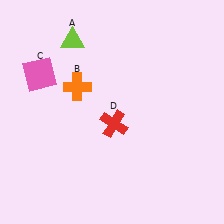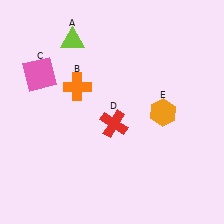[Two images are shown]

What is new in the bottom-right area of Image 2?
An orange hexagon (E) was added in the bottom-right area of Image 2.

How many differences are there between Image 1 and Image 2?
There is 1 difference between the two images.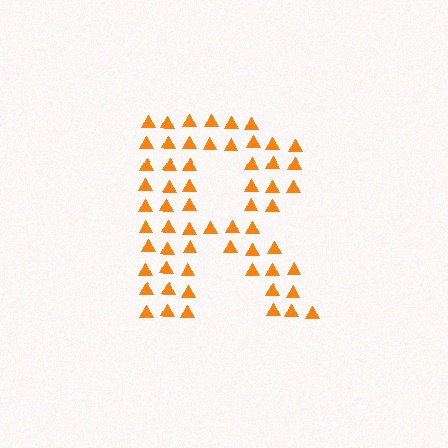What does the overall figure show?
The overall figure shows the letter R.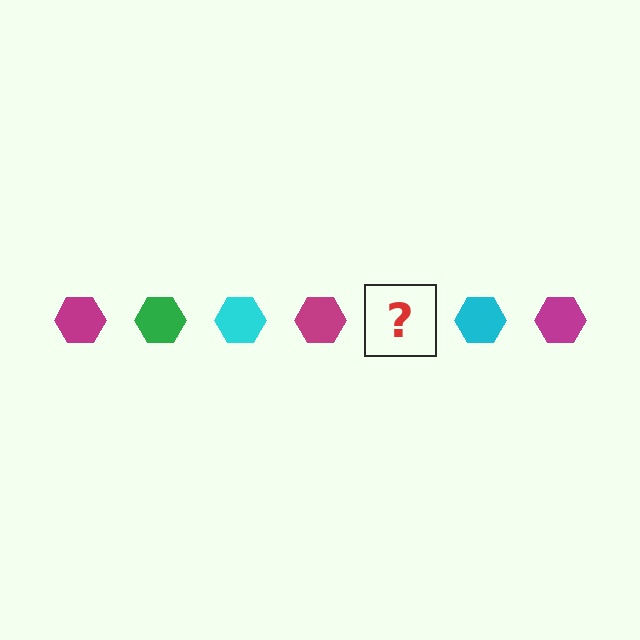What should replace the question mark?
The question mark should be replaced with a green hexagon.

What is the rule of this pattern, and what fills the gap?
The rule is that the pattern cycles through magenta, green, cyan hexagons. The gap should be filled with a green hexagon.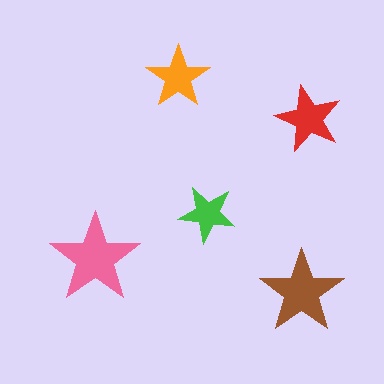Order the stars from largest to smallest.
the pink one, the brown one, the red one, the orange one, the green one.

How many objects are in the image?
There are 5 objects in the image.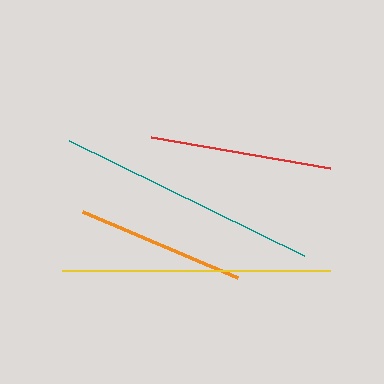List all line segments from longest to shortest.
From longest to shortest: yellow, teal, red, orange.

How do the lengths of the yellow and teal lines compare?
The yellow and teal lines are approximately the same length.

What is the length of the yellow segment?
The yellow segment is approximately 268 pixels long.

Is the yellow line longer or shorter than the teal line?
The yellow line is longer than the teal line.